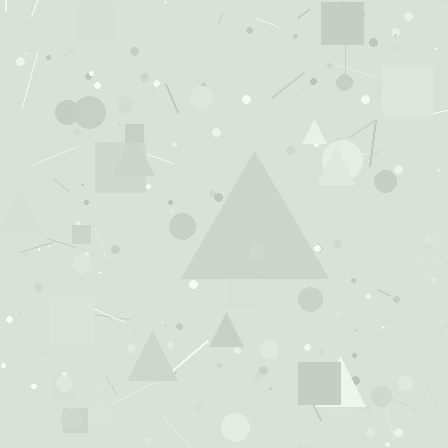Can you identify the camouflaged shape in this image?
The camouflaged shape is a triangle.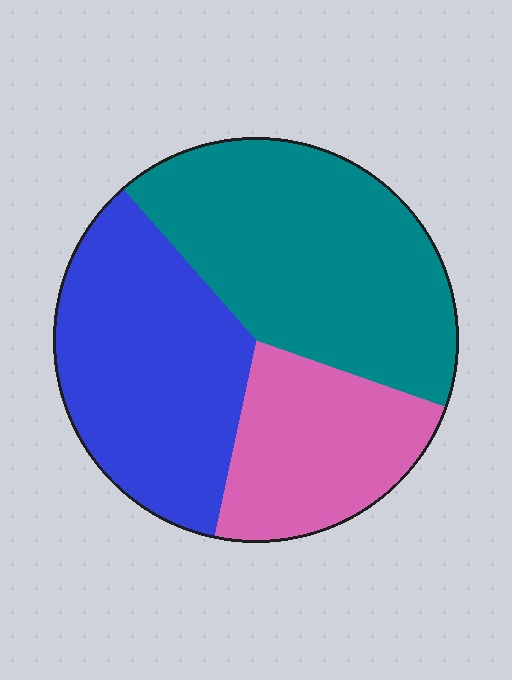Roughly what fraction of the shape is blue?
Blue covers about 35% of the shape.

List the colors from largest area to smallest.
From largest to smallest: teal, blue, pink.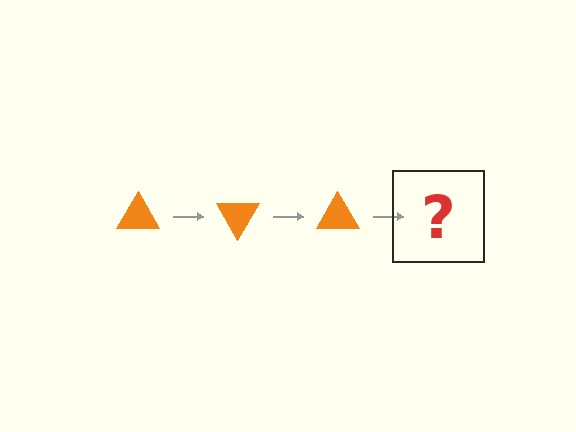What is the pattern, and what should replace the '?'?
The pattern is that the triangle rotates 60 degrees each step. The '?' should be an orange triangle rotated 180 degrees.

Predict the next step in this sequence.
The next step is an orange triangle rotated 180 degrees.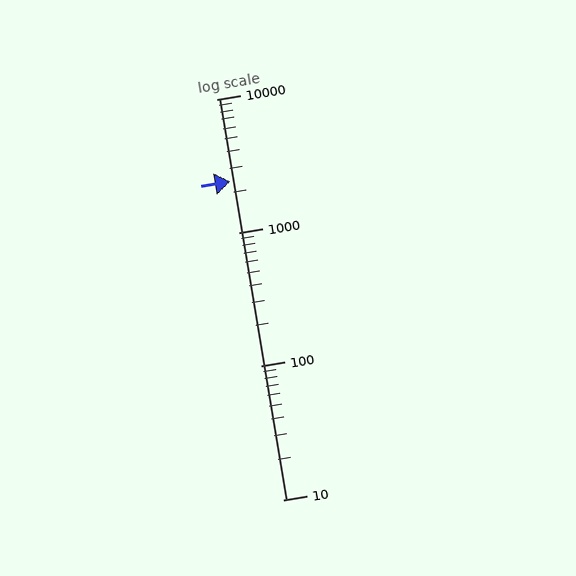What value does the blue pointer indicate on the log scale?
The pointer indicates approximately 2400.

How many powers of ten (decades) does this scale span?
The scale spans 3 decades, from 10 to 10000.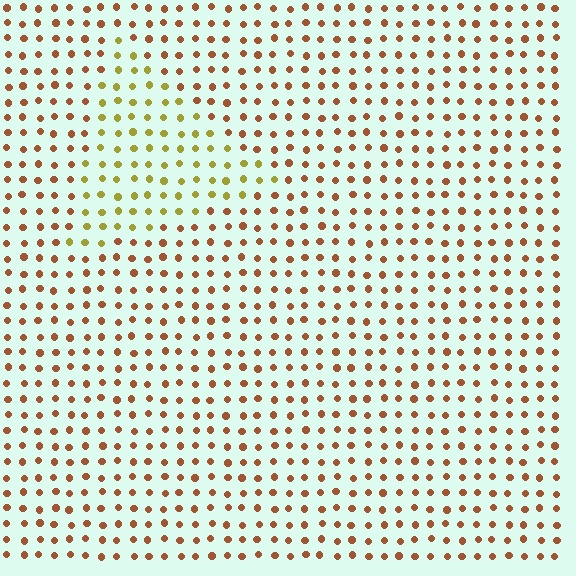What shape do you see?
I see a triangle.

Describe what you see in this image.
The image is filled with small brown elements in a uniform arrangement. A triangle-shaped region is visible where the elements are tinted to a slightly different hue, forming a subtle color boundary.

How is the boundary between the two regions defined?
The boundary is defined purely by a slight shift in hue (about 42 degrees). Spacing, size, and orientation are identical on both sides.